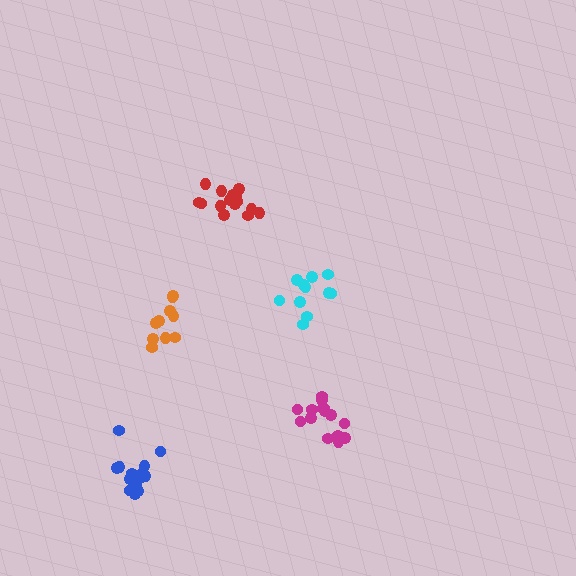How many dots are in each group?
Group 1: 15 dots, Group 2: 11 dots, Group 3: 10 dots, Group 4: 15 dots, Group 5: 15 dots (66 total).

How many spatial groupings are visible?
There are 5 spatial groupings.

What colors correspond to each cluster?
The clusters are colored: magenta, cyan, orange, blue, red.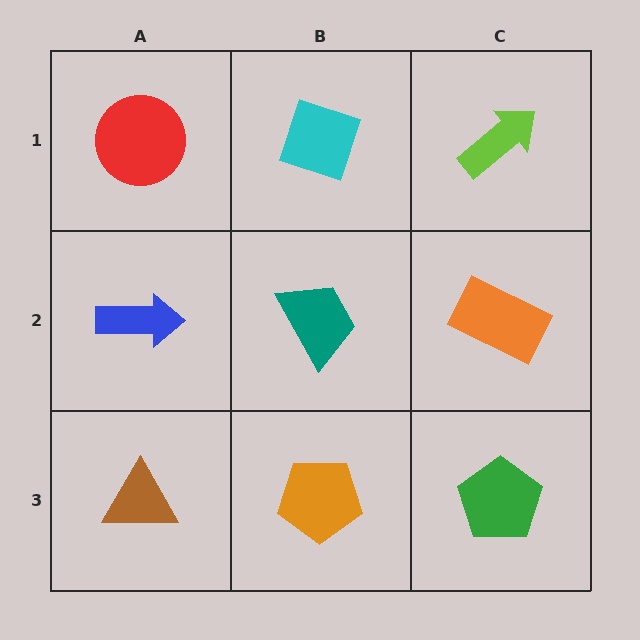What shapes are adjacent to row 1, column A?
A blue arrow (row 2, column A), a cyan diamond (row 1, column B).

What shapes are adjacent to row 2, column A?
A red circle (row 1, column A), a brown triangle (row 3, column A), a teal trapezoid (row 2, column B).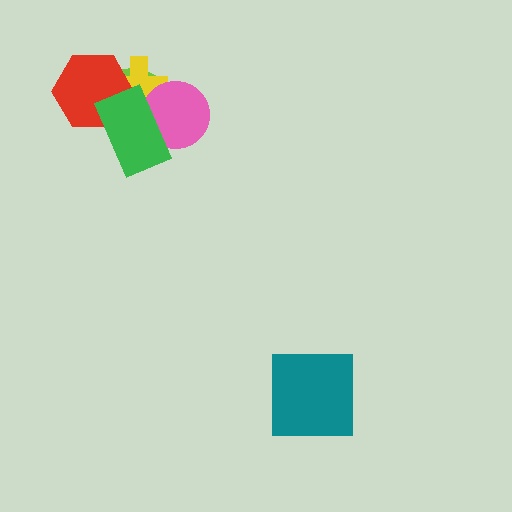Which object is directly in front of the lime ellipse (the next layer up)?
The yellow cross is directly in front of the lime ellipse.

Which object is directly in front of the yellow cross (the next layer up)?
The pink circle is directly in front of the yellow cross.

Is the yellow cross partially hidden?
Yes, it is partially covered by another shape.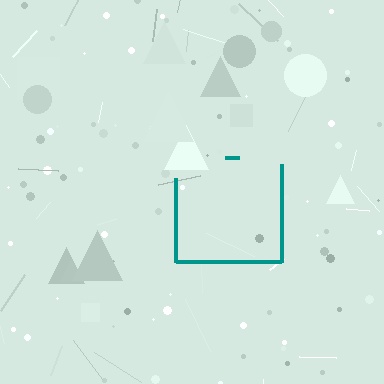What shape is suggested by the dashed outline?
The dashed outline suggests a square.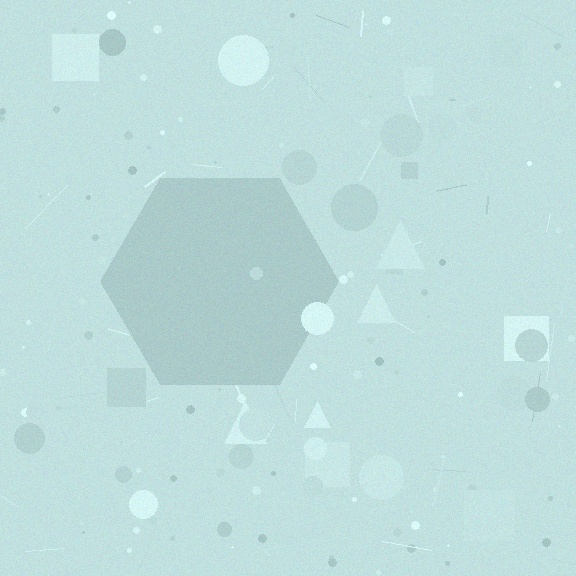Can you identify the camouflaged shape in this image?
The camouflaged shape is a hexagon.